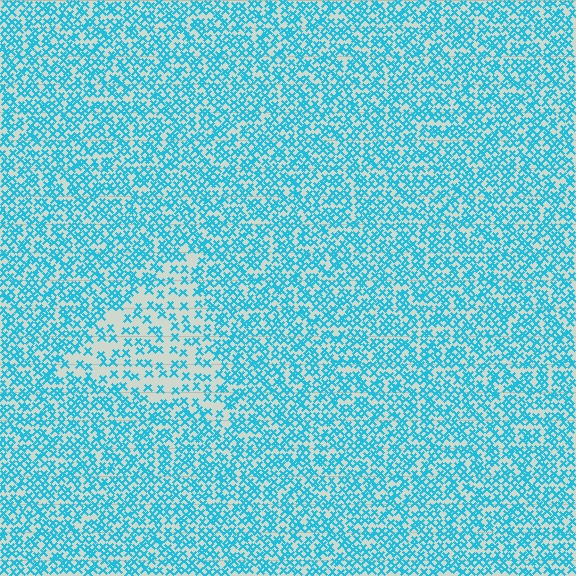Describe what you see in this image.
The image contains small cyan elements arranged at two different densities. A triangle-shaped region is visible where the elements are less densely packed than the surrounding area.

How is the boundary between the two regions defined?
The boundary is defined by a change in element density (approximately 2.1x ratio). All elements are the same color, size, and shape.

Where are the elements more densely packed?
The elements are more densely packed outside the triangle boundary.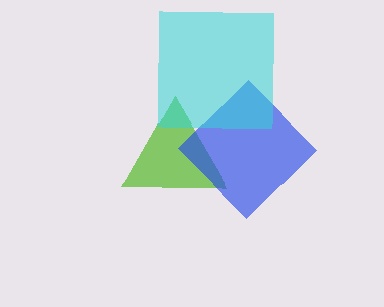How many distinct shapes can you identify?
There are 3 distinct shapes: a lime triangle, a blue diamond, a cyan square.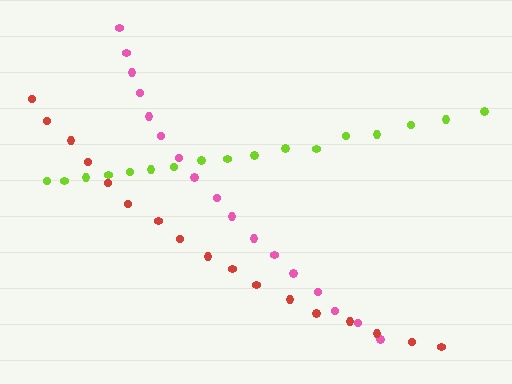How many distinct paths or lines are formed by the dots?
There are 3 distinct paths.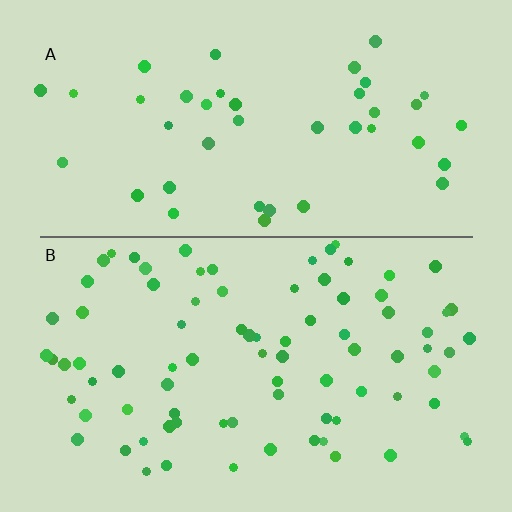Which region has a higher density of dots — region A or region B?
B (the bottom).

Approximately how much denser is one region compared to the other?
Approximately 1.9× — region B over region A.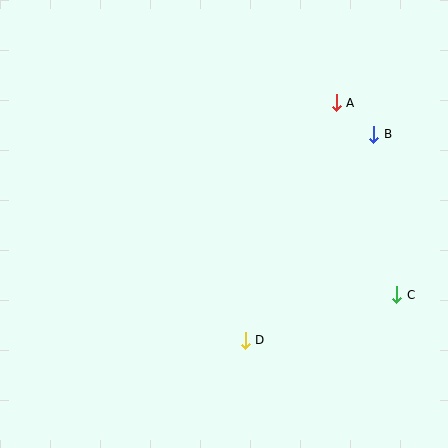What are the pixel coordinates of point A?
Point A is at (336, 103).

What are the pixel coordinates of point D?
Point D is at (245, 340).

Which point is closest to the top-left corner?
Point A is closest to the top-left corner.